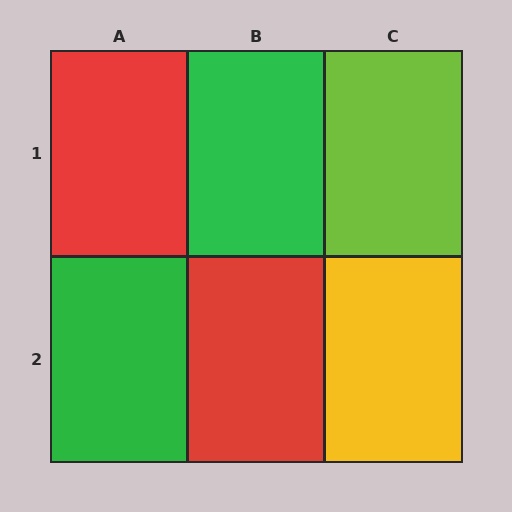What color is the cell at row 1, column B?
Green.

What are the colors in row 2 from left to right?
Green, red, yellow.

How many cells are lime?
1 cell is lime.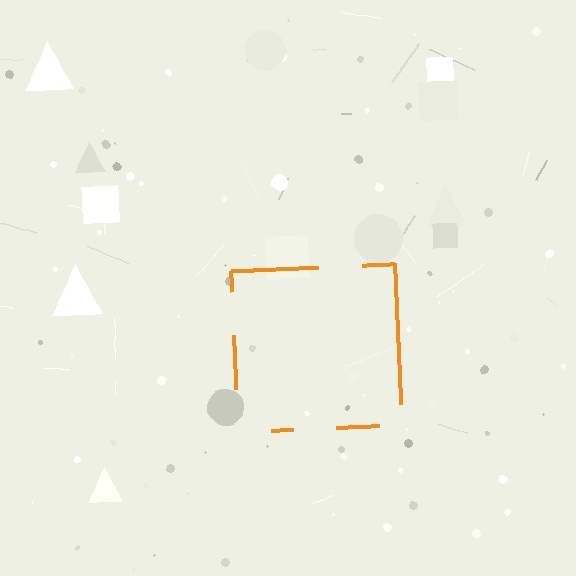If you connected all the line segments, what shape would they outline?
They would outline a square.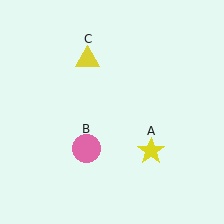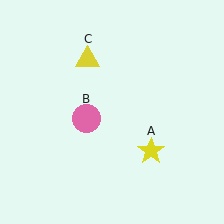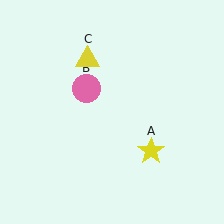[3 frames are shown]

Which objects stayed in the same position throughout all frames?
Yellow star (object A) and yellow triangle (object C) remained stationary.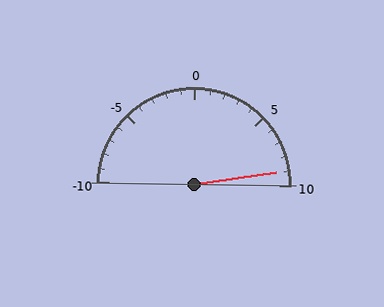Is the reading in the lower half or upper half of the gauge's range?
The reading is in the upper half of the range (-10 to 10).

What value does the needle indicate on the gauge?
The needle indicates approximately 9.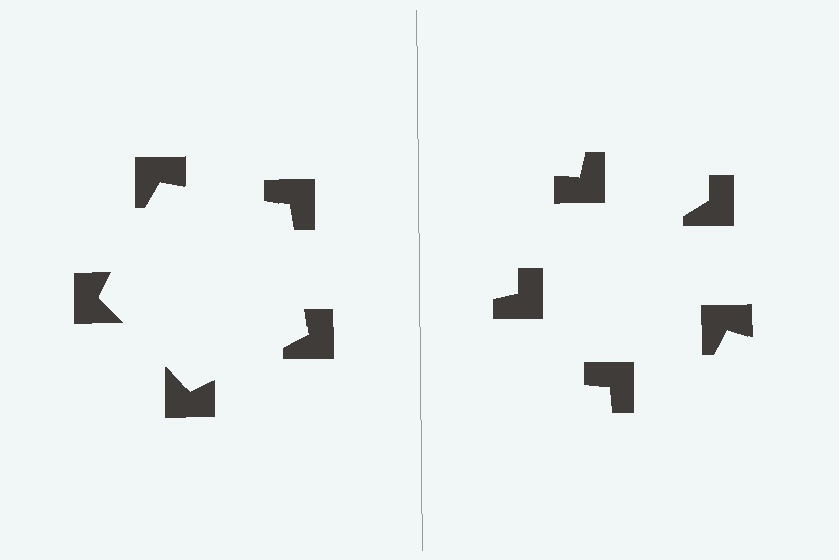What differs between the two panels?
The notched squares are positioned identically on both sides; only the wedge orientations differ. On the left they align to a pentagon; on the right they are misaligned.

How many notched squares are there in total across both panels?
10 — 5 on each side.